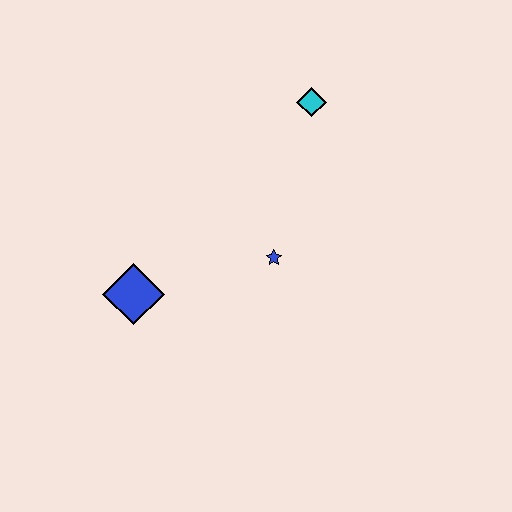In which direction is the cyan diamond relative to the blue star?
The cyan diamond is above the blue star.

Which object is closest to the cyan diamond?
The blue star is closest to the cyan diamond.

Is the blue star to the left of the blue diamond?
No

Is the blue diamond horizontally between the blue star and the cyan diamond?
No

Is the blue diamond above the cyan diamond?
No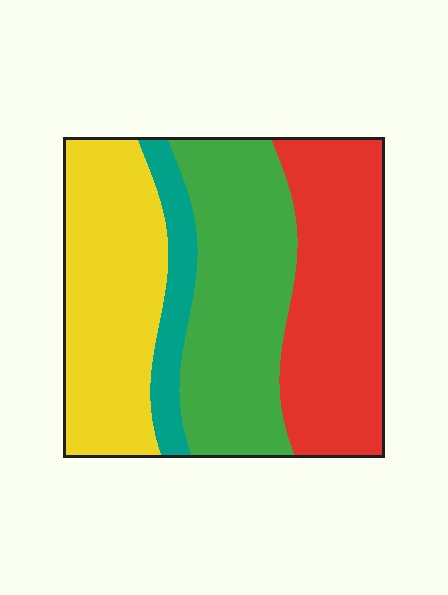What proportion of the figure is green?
Green covers around 30% of the figure.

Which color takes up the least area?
Teal, at roughly 10%.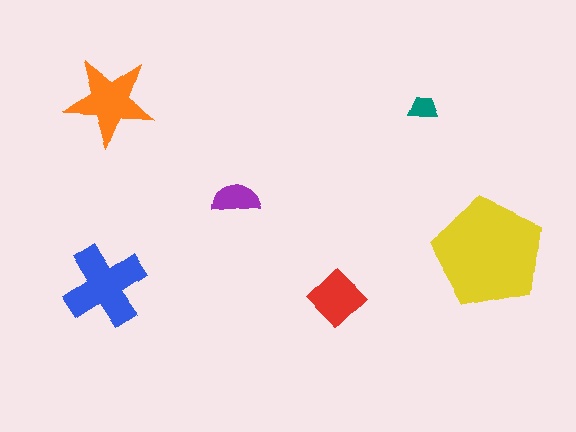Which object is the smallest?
The teal trapezoid.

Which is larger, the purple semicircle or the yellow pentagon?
The yellow pentagon.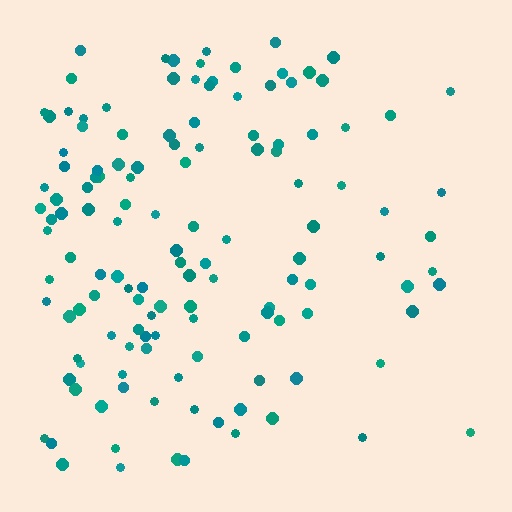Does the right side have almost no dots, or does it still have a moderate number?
Still a moderate number, just noticeably fewer than the left.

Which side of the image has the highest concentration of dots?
The left.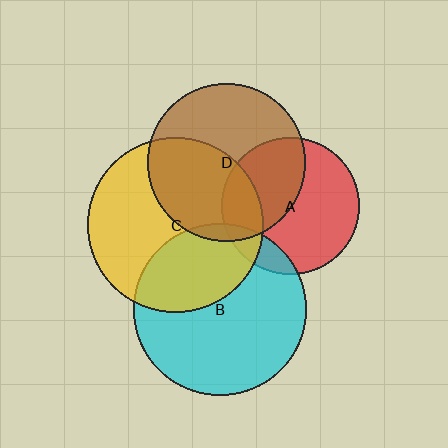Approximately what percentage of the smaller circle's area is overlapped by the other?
Approximately 15%.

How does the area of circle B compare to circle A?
Approximately 1.6 times.